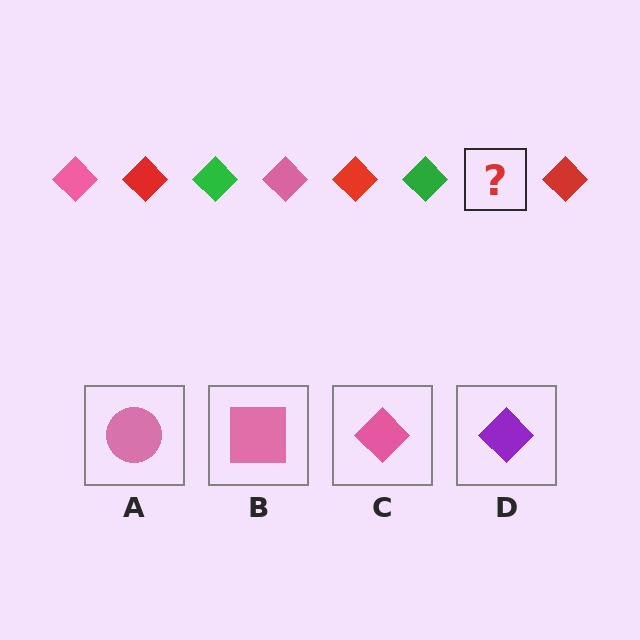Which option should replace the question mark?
Option C.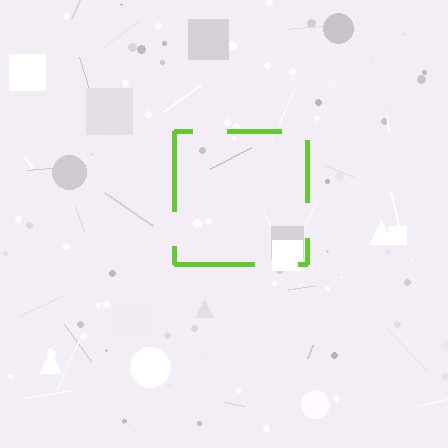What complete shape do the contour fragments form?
The contour fragments form a square.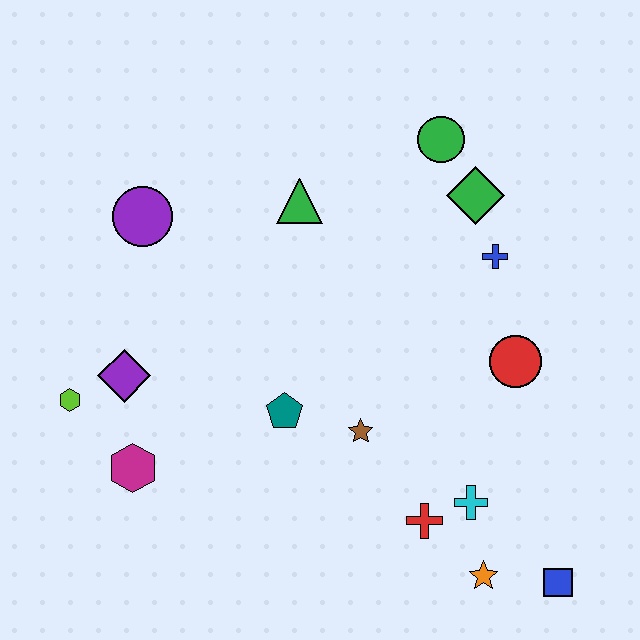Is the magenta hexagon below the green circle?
Yes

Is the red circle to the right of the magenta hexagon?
Yes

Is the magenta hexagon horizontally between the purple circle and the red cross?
No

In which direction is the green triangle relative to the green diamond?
The green triangle is to the left of the green diamond.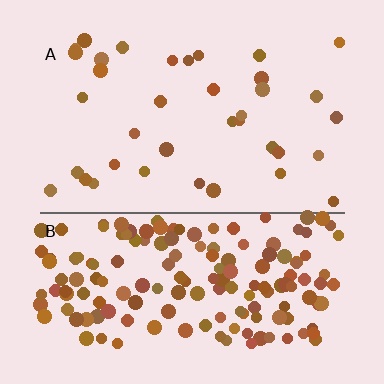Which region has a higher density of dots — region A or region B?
B (the bottom).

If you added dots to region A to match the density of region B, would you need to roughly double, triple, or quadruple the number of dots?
Approximately quadruple.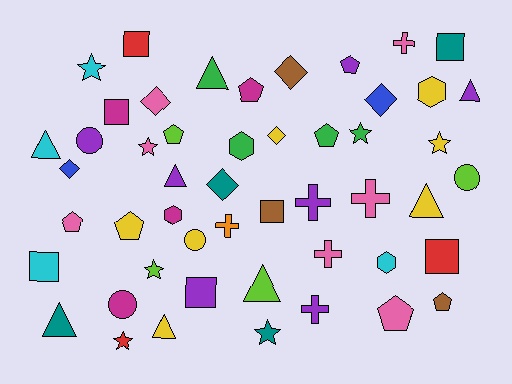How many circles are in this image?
There are 4 circles.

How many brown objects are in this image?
There are 3 brown objects.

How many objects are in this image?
There are 50 objects.